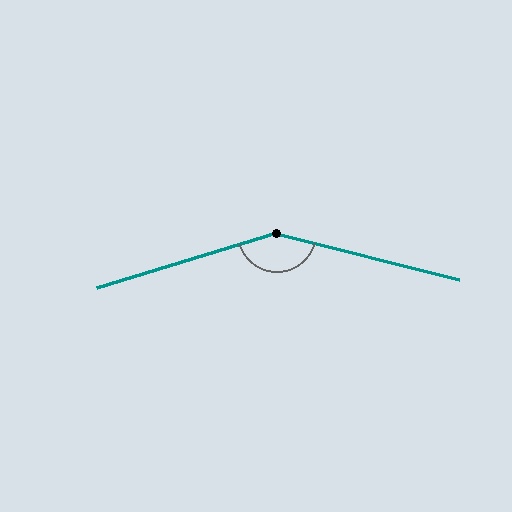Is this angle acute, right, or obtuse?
It is obtuse.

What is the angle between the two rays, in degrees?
Approximately 149 degrees.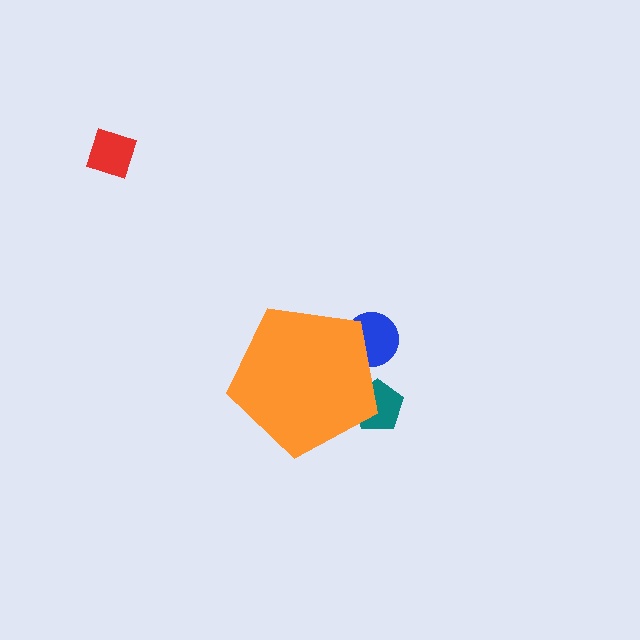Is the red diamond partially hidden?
No, the red diamond is fully visible.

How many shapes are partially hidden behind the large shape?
2 shapes are partially hidden.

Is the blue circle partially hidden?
Yes, the blue circle is partially hidden behind the orange pentagon.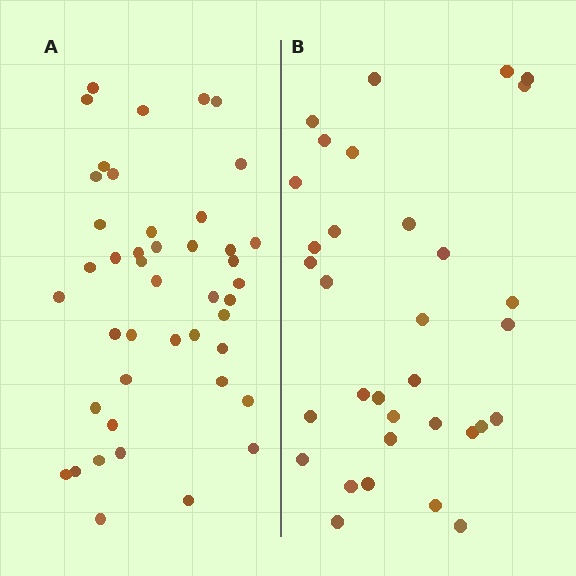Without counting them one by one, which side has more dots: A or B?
Region A (the left region) has more dots.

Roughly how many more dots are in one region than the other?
Region A has roughly 12 or so more dots than region B.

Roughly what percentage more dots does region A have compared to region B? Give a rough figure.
About 35% more.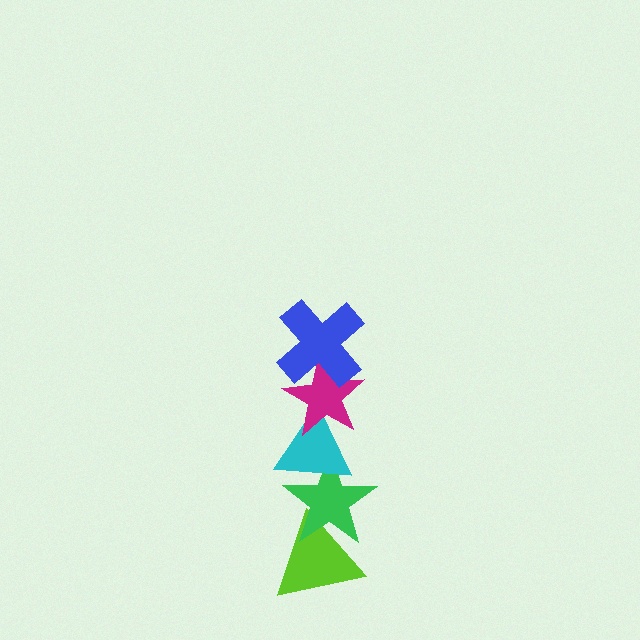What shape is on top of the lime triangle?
The green star is on top of the lime triangle.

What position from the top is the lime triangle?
The lime triangle is 5th from the top.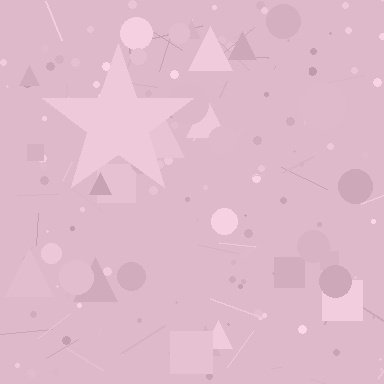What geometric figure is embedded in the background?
A star is embedded in the background.